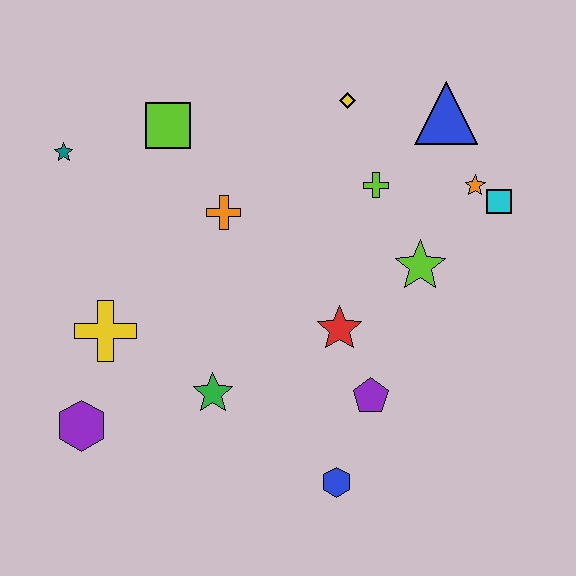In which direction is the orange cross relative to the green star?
The orange cross is above the green star.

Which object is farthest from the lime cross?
The purple hexagon is farthest from the lime cross.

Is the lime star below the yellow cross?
No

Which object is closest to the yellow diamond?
The lime cross is closest to the yellow diamond.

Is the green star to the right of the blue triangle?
No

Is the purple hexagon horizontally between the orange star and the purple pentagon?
No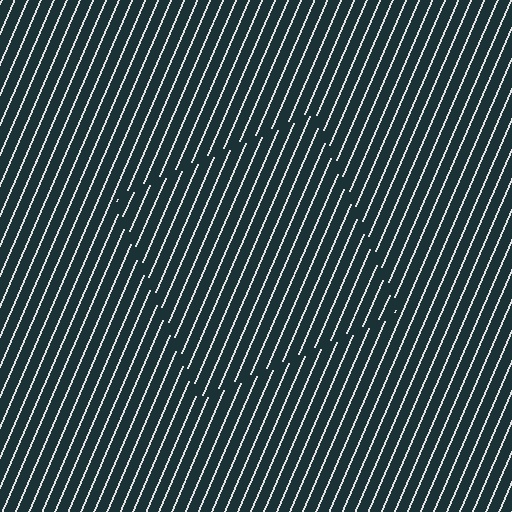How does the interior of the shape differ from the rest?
The interior of the shape contains the same grating, shifted by half a period — the contour is defined by the phase discontinuity where line-ends from the inner and outer gratings abut.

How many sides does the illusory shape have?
4 sides — the line-ends trace a square.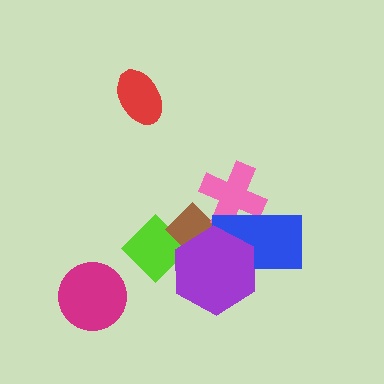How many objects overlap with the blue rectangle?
2 objects overlap with the blue rectangle.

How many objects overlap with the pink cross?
2 objects overlap with the pink cross.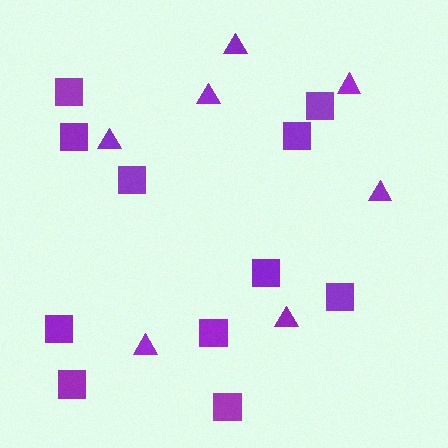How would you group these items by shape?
There are 2 groups: one group of triangles (7) and one group of squares (11).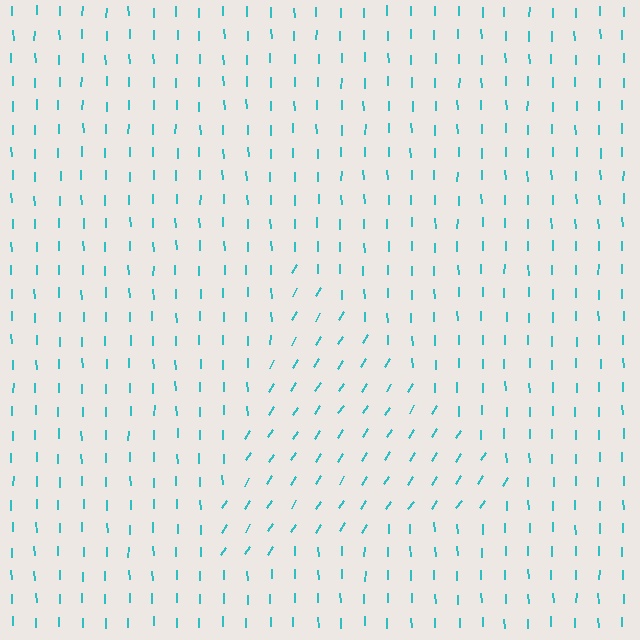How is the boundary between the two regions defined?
The boundary is defined purely by a change in line orientation (approximately 34 degrees difference). All lines are the same color and thickness.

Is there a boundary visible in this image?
Yes, there is a texture boundary formed by a change in line orientation.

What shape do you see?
I see a triangle.